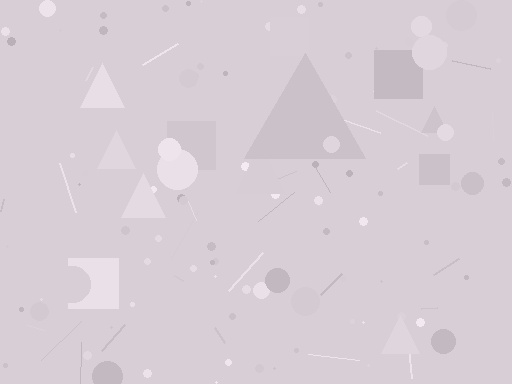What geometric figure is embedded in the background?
A triangle is embedded in the background.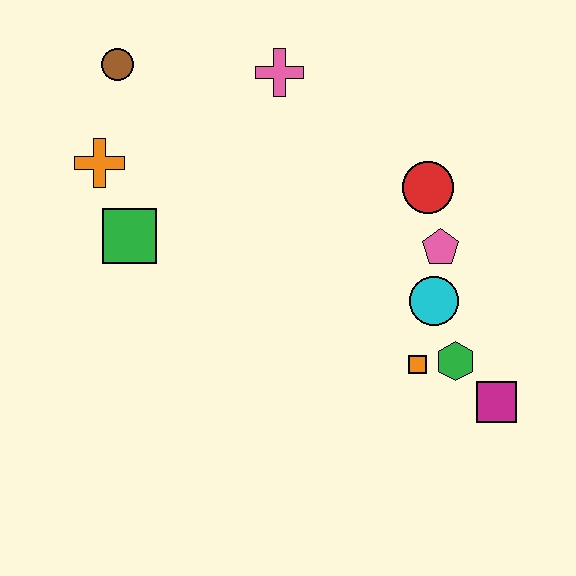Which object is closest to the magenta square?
The green hexagon is closest to the magenta square.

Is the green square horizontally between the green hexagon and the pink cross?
No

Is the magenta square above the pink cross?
No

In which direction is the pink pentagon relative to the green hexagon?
The pink pentagon is above the green hexagon.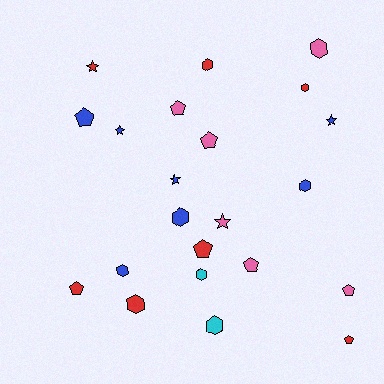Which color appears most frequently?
Red, with 7 objects.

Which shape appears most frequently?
Hexagon, with 9 objects.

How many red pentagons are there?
There are 3 red pentagons.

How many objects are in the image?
There are 22 objects.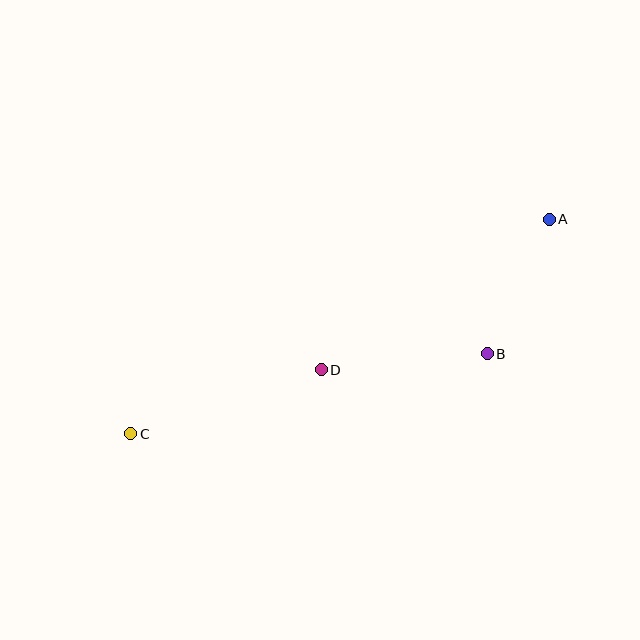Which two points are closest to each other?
Points A and B are closest to each other.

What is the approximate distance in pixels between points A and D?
The distance between A and D is approximately 273 pixels.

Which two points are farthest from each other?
Points A and C are farthest from each other.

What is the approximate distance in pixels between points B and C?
The distance between B and C is approximately 365 pixels.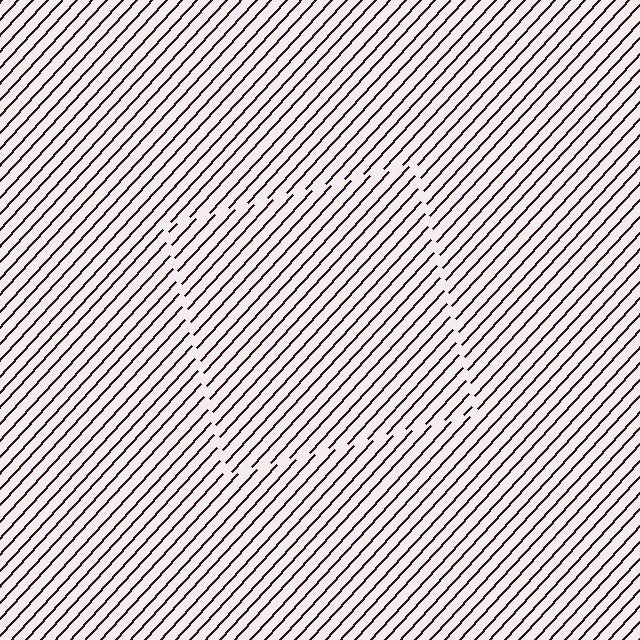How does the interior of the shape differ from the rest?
The interior of the shape contains the same grating, shifted by half a period — the contour is defined by the phase discontinuity where line-ends from the inner and outer gratings abut.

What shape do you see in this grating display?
An illusory square. The interior of the shape contains the same grating, shifted by half a period — the contour is defined by the phase discontinuity where line-ends from the inner and outer gratings abut.